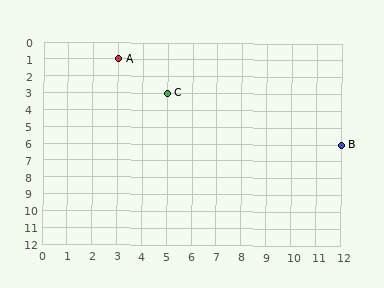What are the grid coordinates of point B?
Point B is at grid coordinates (12, 6).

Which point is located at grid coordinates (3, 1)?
Point A is at (3, 1).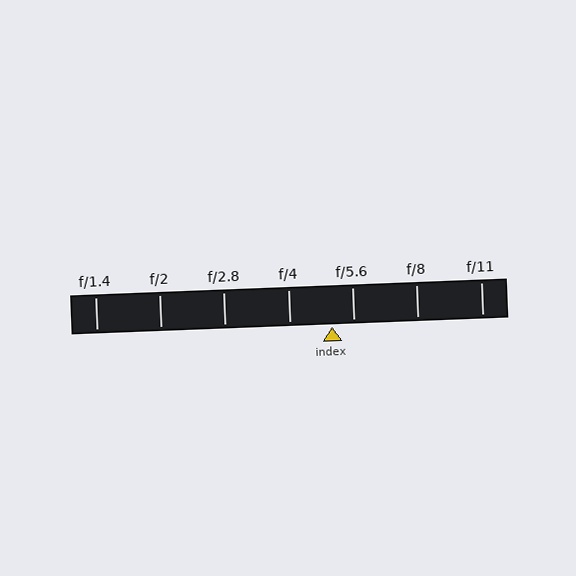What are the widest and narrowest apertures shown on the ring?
The widest aperture shown is f/1.4 and the narrowest is f/11.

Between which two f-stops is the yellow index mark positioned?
The index mark is between f/4 and f/5.6.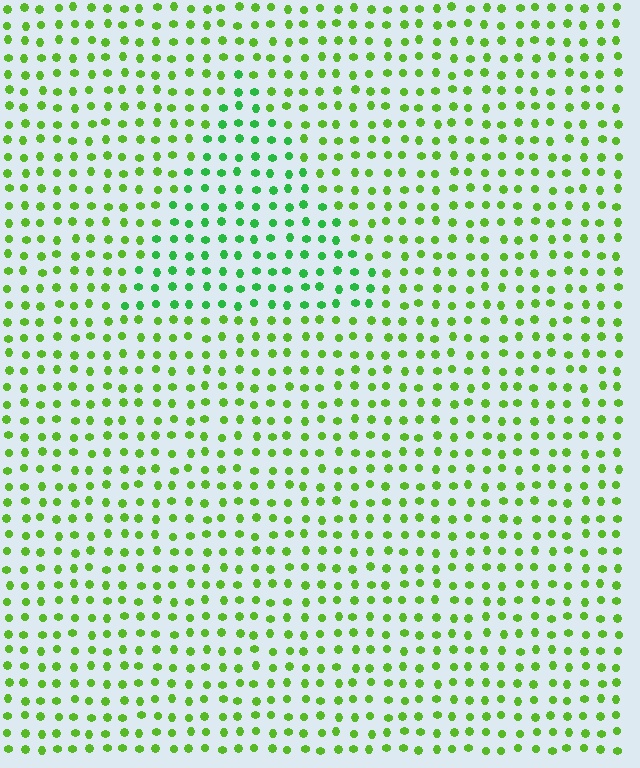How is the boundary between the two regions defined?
The boundary is defined purely by a slight shift in hue (about 31 degrees). Spacing, size, and orientation are identical on both sides.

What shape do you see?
I see a triangle.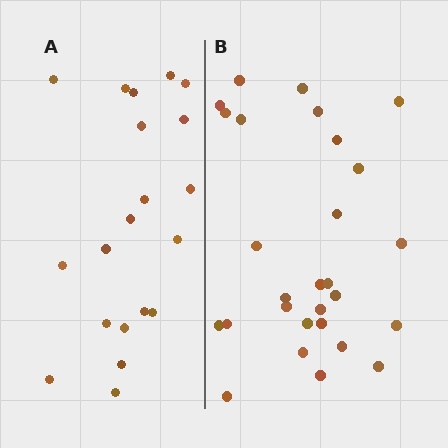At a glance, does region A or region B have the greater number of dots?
Region B (the right region) has more dots.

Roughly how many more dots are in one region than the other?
Region B has roughly 8 or so more dots than region A.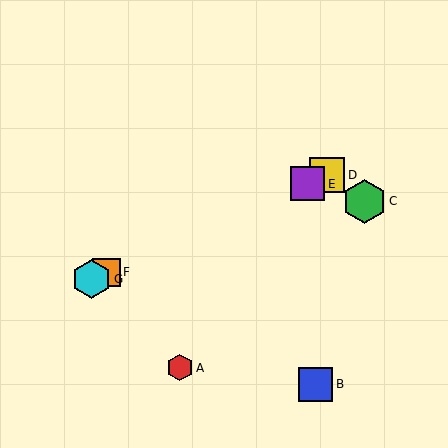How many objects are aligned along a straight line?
4 objects (D, E, F, G) are aligned along a straight line.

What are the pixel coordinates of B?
Object B is at (316, 384).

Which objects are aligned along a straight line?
Objects D, E, F, G are aligned along a straight line.